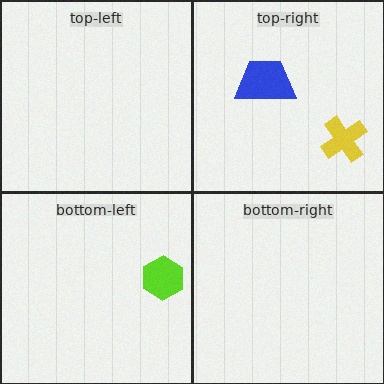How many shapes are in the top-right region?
2.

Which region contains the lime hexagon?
The bottom-left region.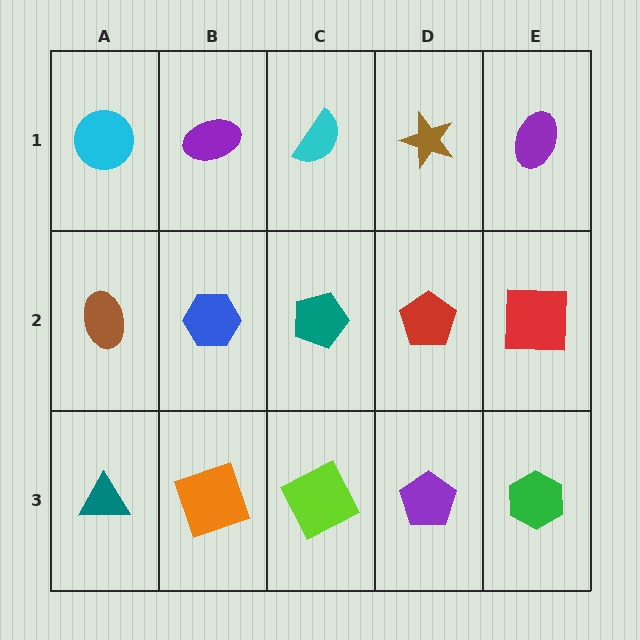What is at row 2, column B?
A blue hexagon.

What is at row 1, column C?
A cyan semicircle.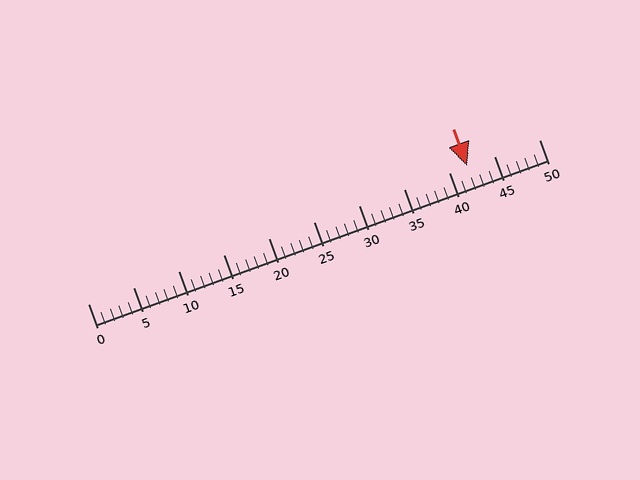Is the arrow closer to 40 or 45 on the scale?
The arrow is closer to 40.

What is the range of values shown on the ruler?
The ruler shows values from 0 to 50.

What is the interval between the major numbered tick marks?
The major tick marks are spaced 5 units apart.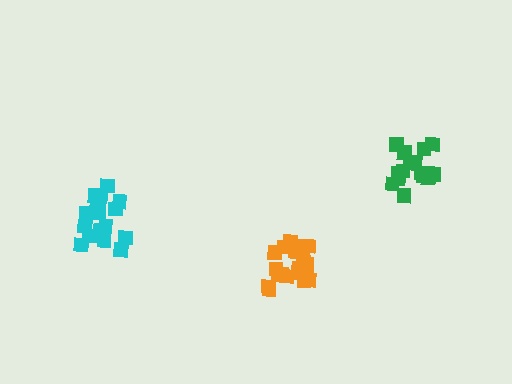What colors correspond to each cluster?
The clusters are colored: cyan, green, orange.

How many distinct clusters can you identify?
There are 3 distinct clusters.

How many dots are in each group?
Group 1: 18 dots, Group 2: 15 dots, Group 3: 20 dots (53 total).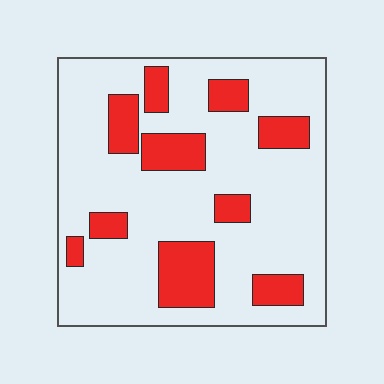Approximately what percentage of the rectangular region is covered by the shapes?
Approximately 25%.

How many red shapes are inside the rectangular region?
10.